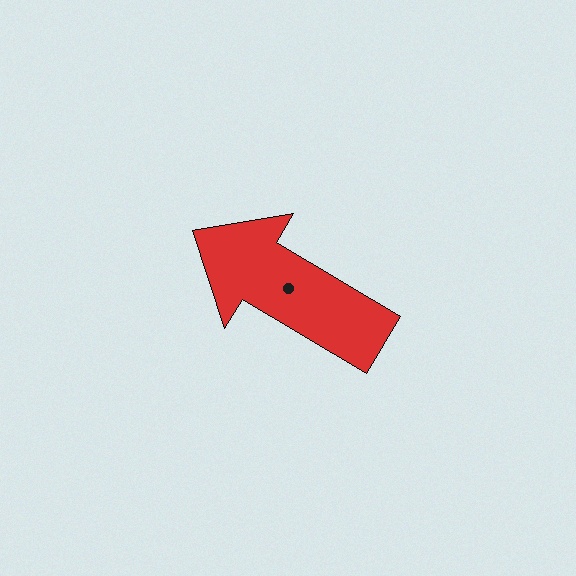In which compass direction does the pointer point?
Northwest.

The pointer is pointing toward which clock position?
Roughly 10 o'clock.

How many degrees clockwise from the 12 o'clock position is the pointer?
Approximately 301 degrees.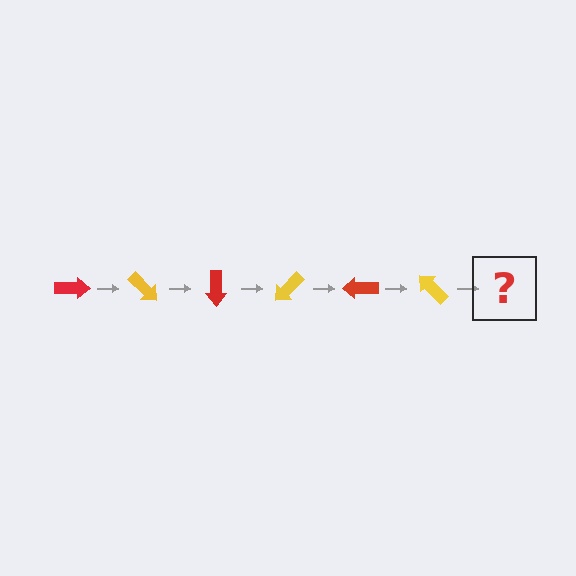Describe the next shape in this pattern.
It should be a red arrow, rotated 270 degrees from the start.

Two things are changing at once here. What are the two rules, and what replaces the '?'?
The two rules are that it rotates 45 degrees each step and the color cycles through red and yellow. The '?' should be a red arrow, rotated 270 degrees from the start.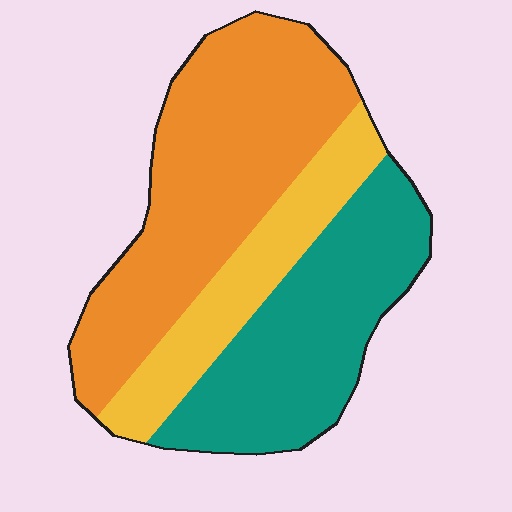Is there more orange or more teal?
Orange.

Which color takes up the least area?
Yellow, at roughly 20%.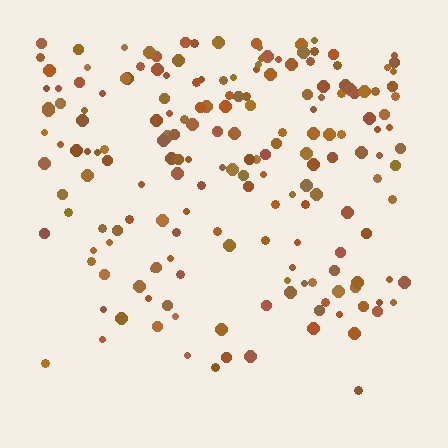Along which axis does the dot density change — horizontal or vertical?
Vertical.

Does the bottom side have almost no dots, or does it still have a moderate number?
Still a moderate number, just noticeably fewer than the top.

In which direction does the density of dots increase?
From bottom to top, with the top side densest.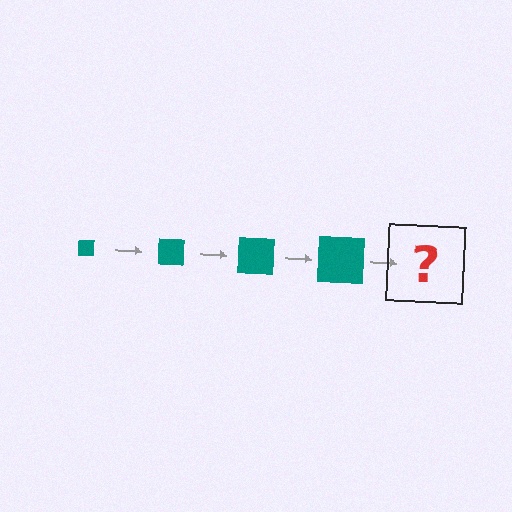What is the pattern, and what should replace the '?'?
The pattern is that the square gets progressively larger each step. The '?' should be a teal square, larger than the previous one.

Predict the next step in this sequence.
The next step is a teal square, larger than the previous one.